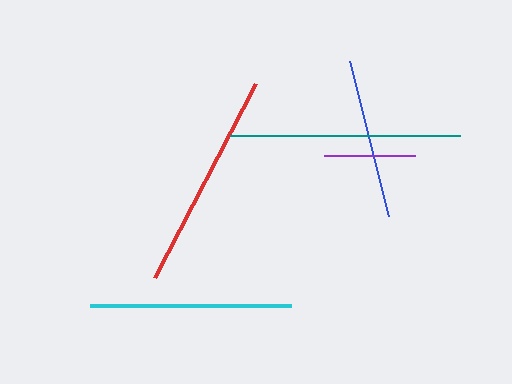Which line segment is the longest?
The teal line is the longest at approximately 230 pixels.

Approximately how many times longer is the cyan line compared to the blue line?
The cyan line is approximately 1.3 times the length of the blue line.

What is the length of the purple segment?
The purple segment is approximately 91 pixels long.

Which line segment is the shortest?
The purple line is the shortest at approximately 91 pixels.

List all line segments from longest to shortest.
From longest to shortest: teal, red, cyan, blue, purple.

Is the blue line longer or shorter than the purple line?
The blue line is longer than the purple line.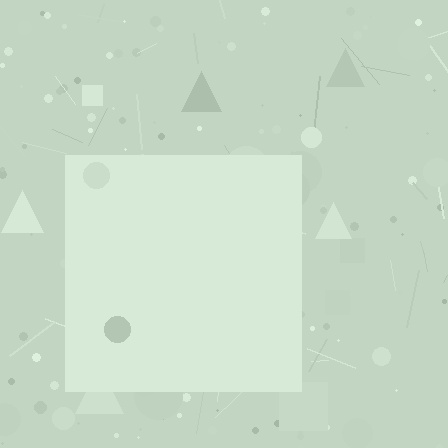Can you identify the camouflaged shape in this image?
The camouflaged shape is a square.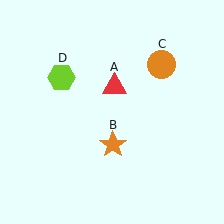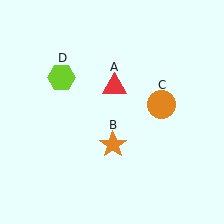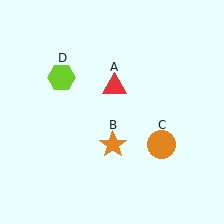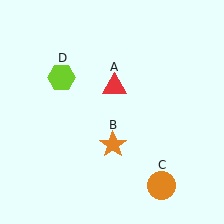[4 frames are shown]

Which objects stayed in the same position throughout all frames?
Red triangle (object A) and orange star (object B) and lime hexagon (object D) remained stationary.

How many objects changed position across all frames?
1 object changed position: orange circle (object C).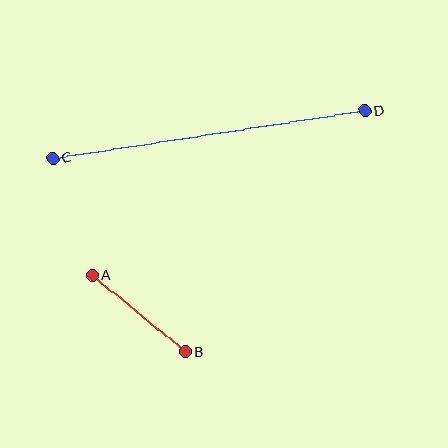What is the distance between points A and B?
The distance is approximately 120 pixels.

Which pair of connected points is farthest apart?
Points C and D are farthest apart.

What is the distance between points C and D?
The distance is approximately 316 pixels.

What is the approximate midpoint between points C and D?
The midpoint is at approximately (209, 134) pixels.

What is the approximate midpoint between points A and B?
The midpoint is at approximately (139, 313) pixels.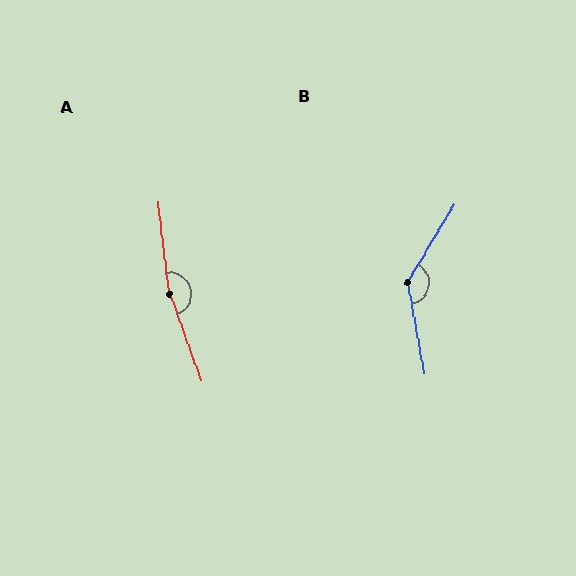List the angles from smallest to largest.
B (139°), A (167°).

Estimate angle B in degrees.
Approximately 139 degrees.